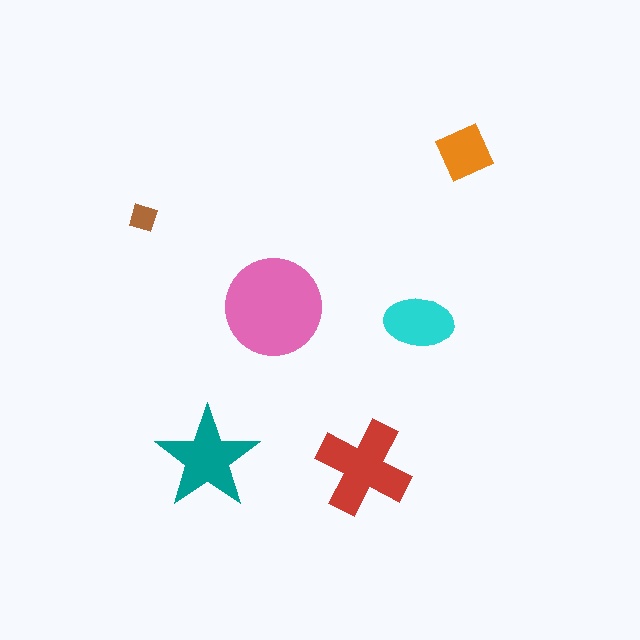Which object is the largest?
The pink circle.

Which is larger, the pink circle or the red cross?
The pink circle.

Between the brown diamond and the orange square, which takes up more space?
The orange square.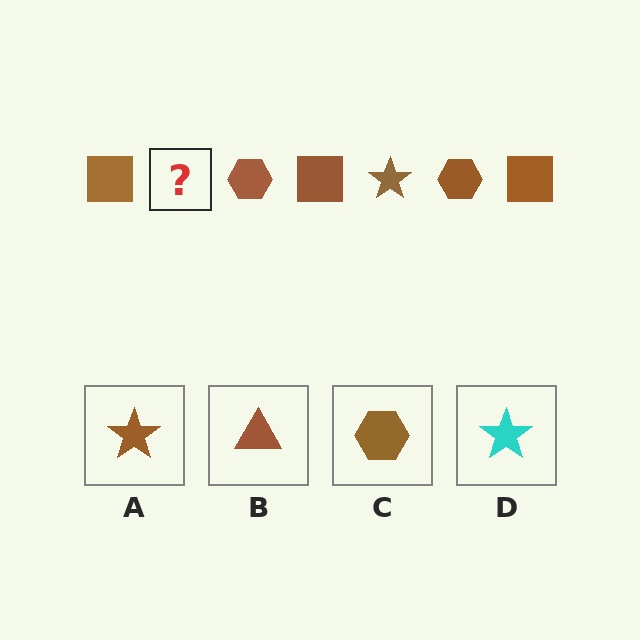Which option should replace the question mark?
Option A.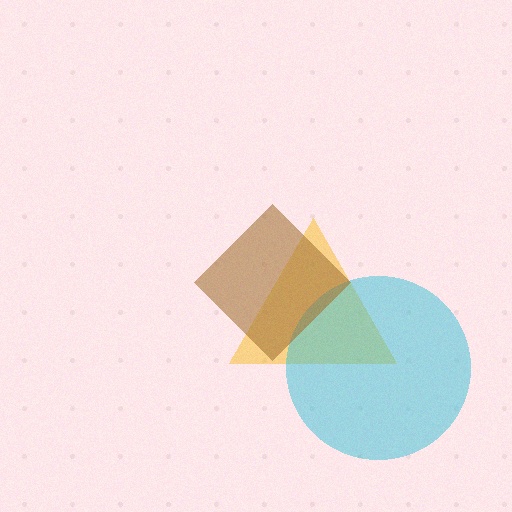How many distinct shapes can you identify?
There are 3 distinct shapes: a yellow triangle, a cyan circle, a brown diamond.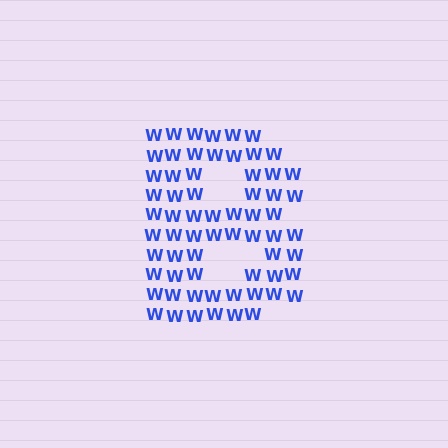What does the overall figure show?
The overall figure shows the letter B.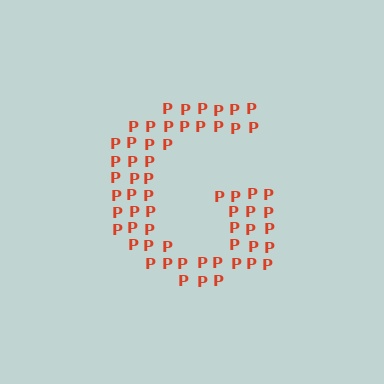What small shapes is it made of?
It is made of small letter P's.